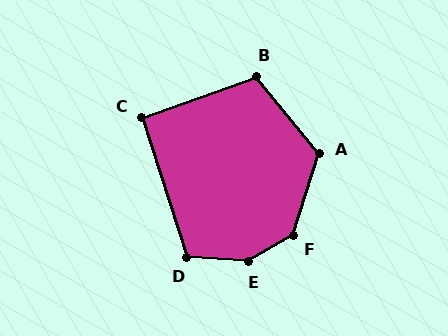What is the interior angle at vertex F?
Approximately 138 degrees (obtuse).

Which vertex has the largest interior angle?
E, at approximately 146 degrees.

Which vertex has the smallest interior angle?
C, at approximately 92 degrees.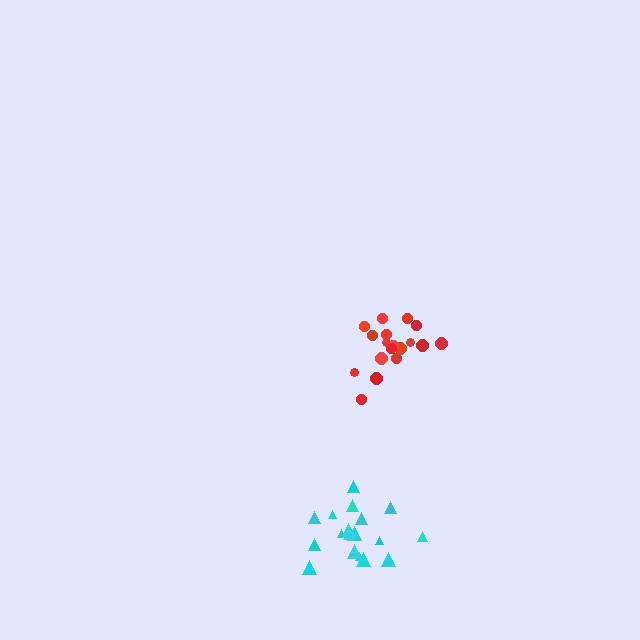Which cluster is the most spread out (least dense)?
Cyan.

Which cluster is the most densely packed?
Red.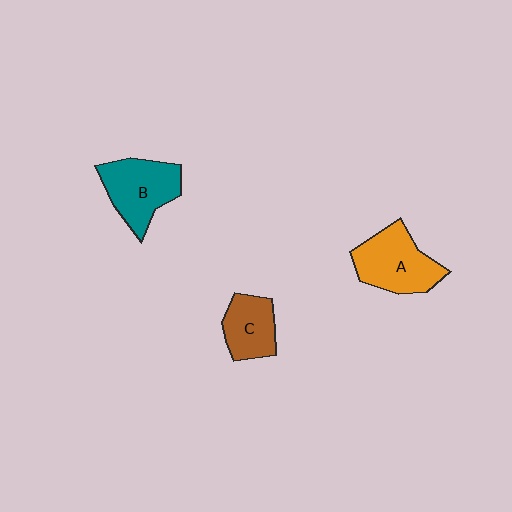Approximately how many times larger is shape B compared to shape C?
Approximately 1.4 times.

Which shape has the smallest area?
Shape C (brown).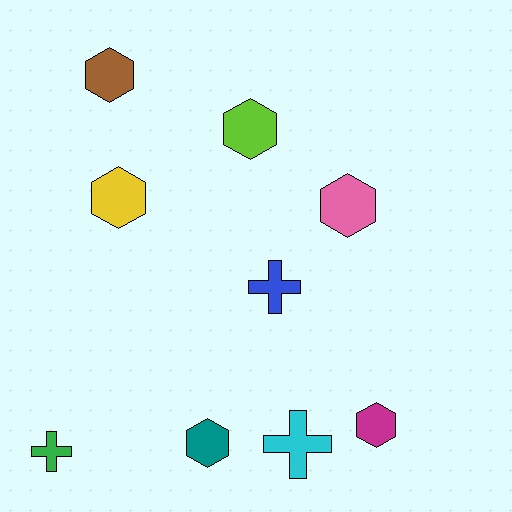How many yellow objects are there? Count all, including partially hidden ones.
There is 1 yellow object.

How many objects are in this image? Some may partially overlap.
There are 9 objects.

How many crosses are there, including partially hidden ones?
There are 3 crosses.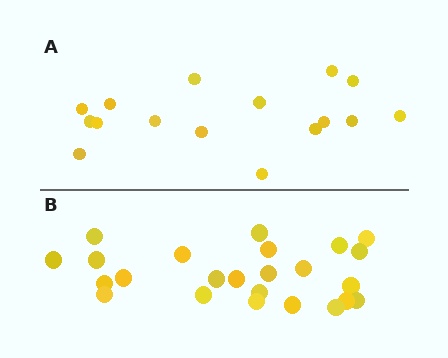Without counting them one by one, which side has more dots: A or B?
Region B (the bottom region) has more dots.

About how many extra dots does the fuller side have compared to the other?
Region B has roughly 8 or so more dots than region A.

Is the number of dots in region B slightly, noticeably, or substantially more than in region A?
Region B has substantially more. The ratio is roughly 1.5 to 1.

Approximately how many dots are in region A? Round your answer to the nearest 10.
About 20 dots. (The exact count is 16, which rounds to 20.)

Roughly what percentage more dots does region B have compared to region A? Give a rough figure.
About 50% more.